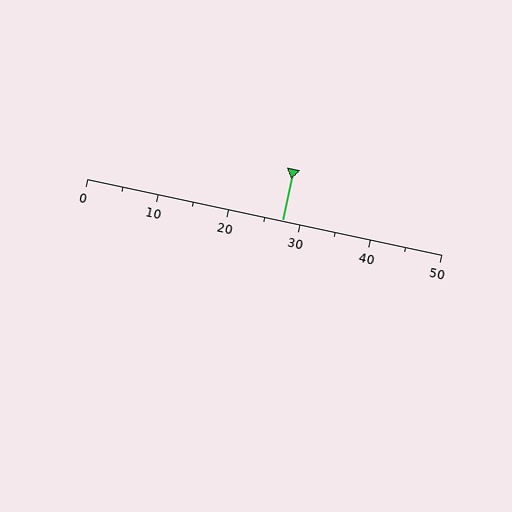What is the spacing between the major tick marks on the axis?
The major ticks are spaced 10 apart.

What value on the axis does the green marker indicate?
The marker indicates approximately 27.5.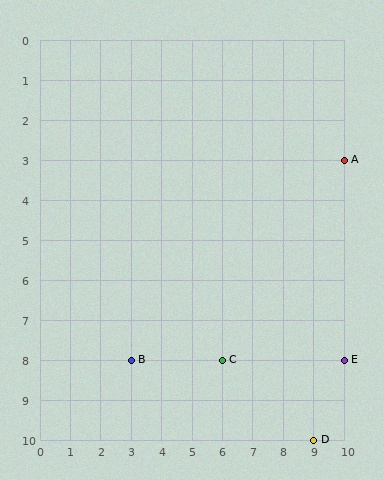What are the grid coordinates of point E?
Point E is at grid coordinates (10, 8).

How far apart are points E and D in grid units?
Points E and D are 1 column and 2 rows apart (about 2.2 grid units diagonally).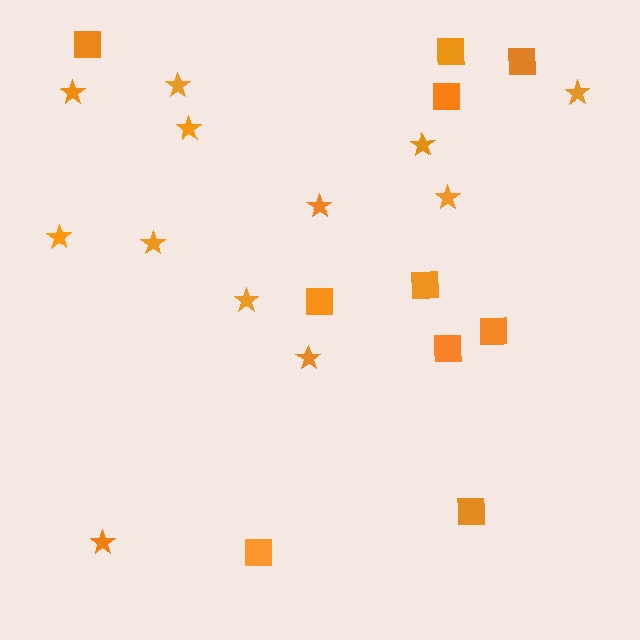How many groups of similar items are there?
There are 2 groups: one group of stars (12) and one group of squares (10).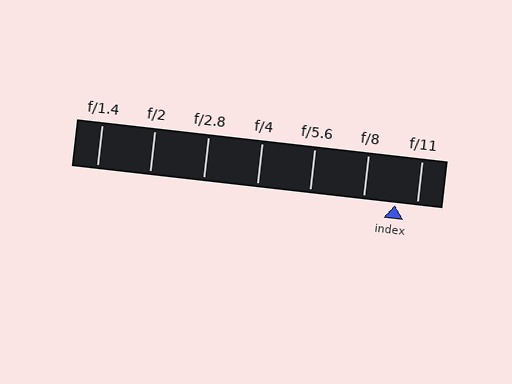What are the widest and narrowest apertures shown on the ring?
The widest aperture shown is f/1.4 and the narrowest is f/11.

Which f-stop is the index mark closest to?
The index mark is closest to f/11.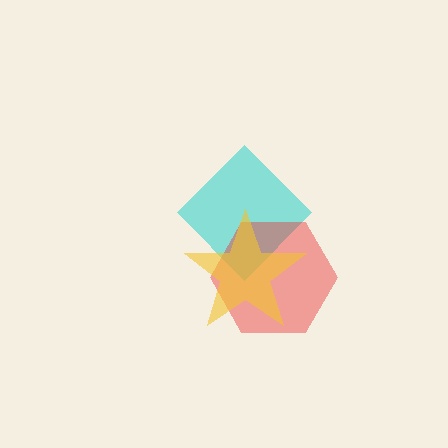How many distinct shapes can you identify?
There are 3 distinct shapes: a cyan diamond, a red hexagon, a yellow star.